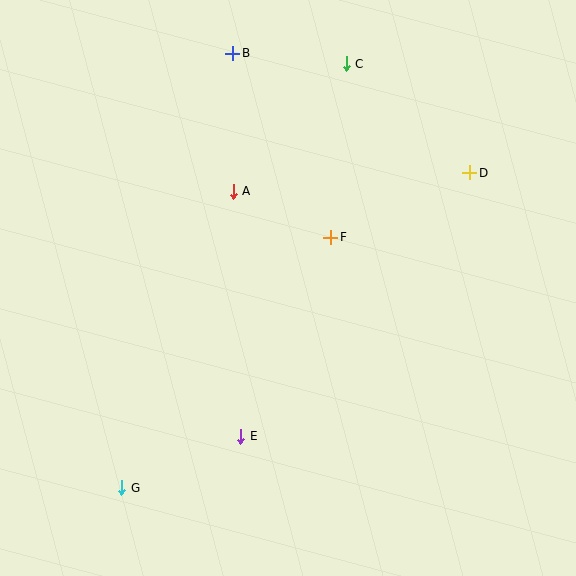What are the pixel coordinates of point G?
Point G is at (122, 488).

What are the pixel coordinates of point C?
Point C is at (346, 64).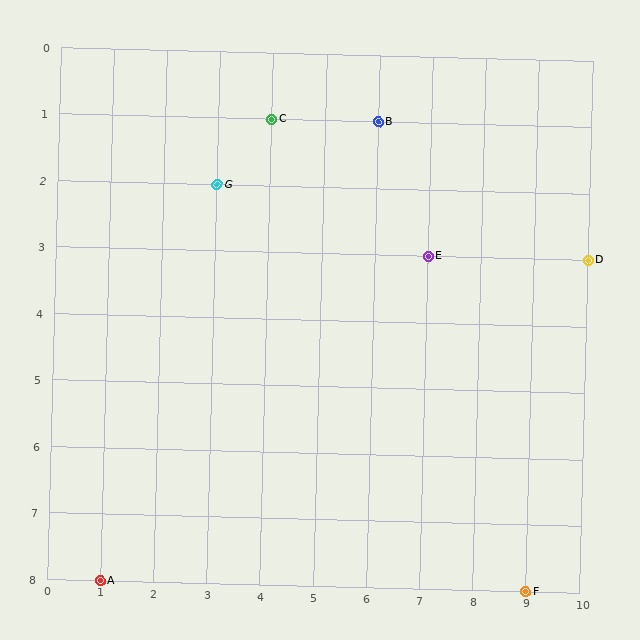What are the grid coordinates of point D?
Point D is at grid coordinates (10, 3).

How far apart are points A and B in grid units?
Points A and B are 5 columns and 7 rows apart (about 8.6 grid units diagonally).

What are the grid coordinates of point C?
Point C is at grid coordinates (4, 1).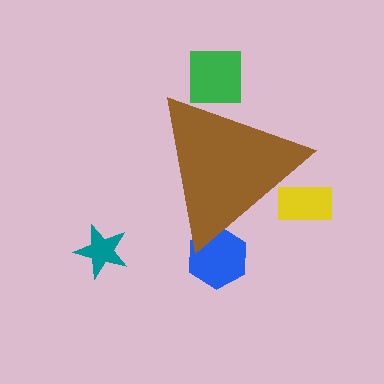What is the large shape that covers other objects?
A brown triangle.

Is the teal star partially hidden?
No, the teal star is fully visible.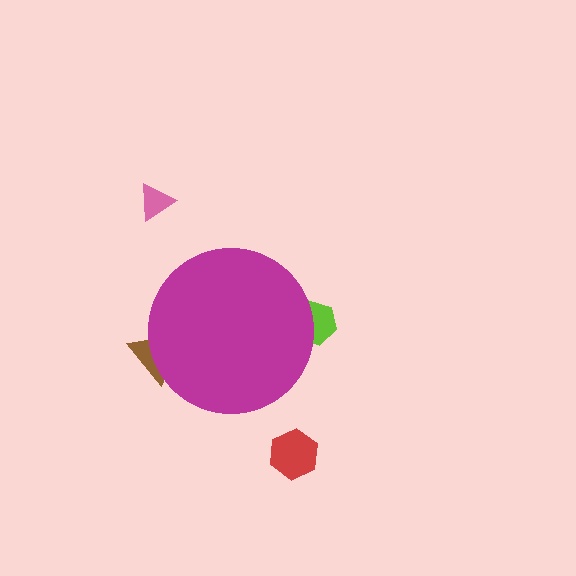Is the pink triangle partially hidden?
No, the pink triangle is fully visible.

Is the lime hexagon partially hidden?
Yes, the lime hexagon is partially hidden behind the magenta circle.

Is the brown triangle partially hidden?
Yes, the brown triangle is partially hidden behind the magenta circle.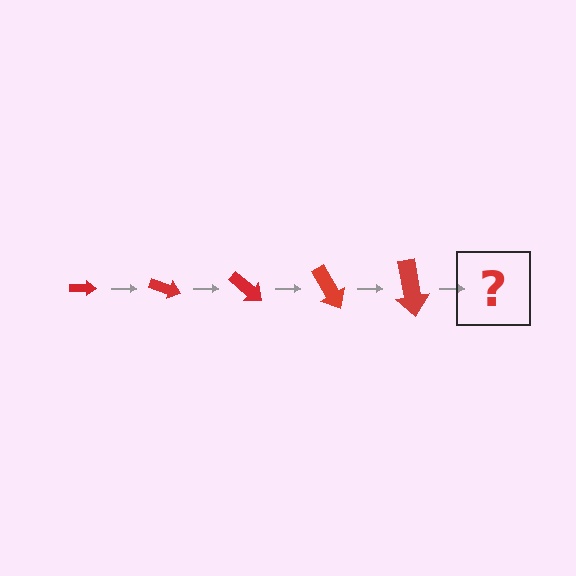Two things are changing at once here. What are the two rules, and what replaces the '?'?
The two rules are that the arrow grows larger each step and it rotates 20 degrees each step. The '?' should be an arrow, larger than the previous one and rotated 100 degrees from the start.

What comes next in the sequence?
The next element should be an arrow, larger than the previous one and rotated 100 degrees from the start.